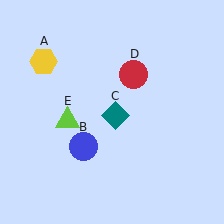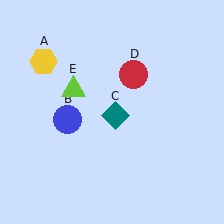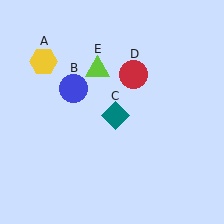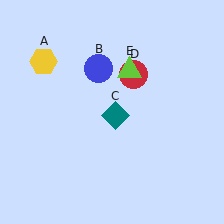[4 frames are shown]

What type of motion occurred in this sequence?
The blue circle (object B), lime triangle (object E) rotated clockwise around the center of the scene.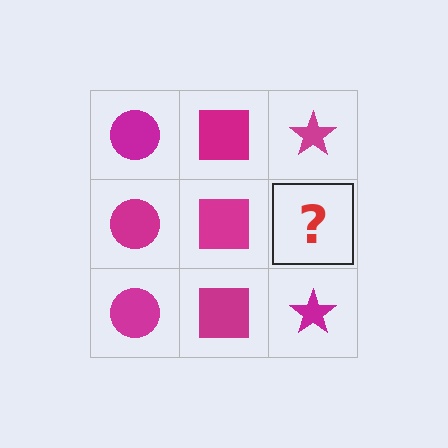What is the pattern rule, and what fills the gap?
The rule is that each column has a consistent shape. The gap should be filled with a magenta star.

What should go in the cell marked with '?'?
The missing cell should contain a magenta star.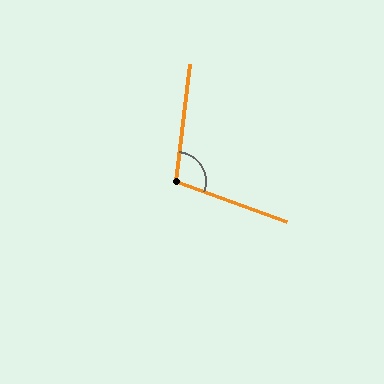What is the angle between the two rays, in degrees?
Approximately 103 degrees.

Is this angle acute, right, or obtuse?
It is obtuse.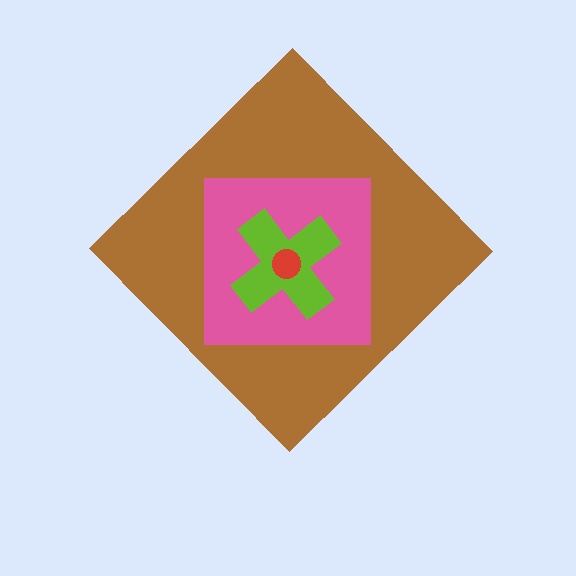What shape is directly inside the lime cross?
The red circle.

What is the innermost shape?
The red circle.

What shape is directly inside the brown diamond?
The pink square.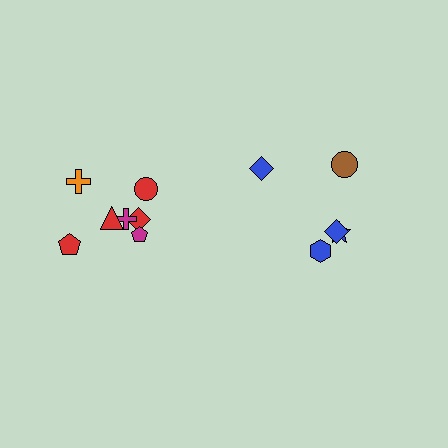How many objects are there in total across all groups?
There are 12 objects.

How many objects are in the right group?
There are 5 objects.